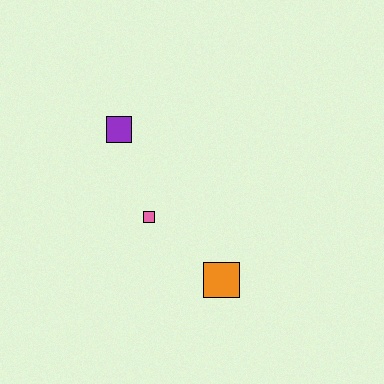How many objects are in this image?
There are 3 objects.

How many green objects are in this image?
There are no green objects.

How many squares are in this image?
There are 3 squares.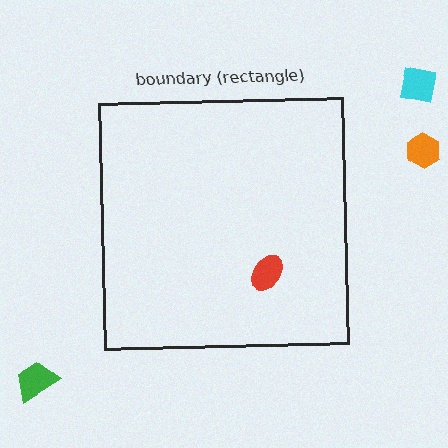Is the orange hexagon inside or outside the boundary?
Outside.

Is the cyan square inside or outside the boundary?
Outside.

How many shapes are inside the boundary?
1 inside, 3 outside.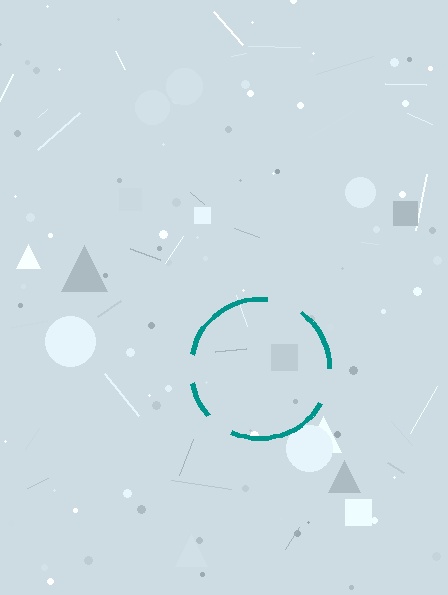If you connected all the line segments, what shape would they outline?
They would outline a circle.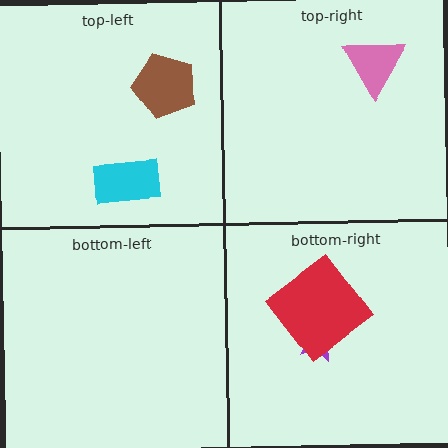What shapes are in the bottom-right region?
The purple star, the red diamond.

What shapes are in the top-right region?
The pink triangle.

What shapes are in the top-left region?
The cyan rectangle, the brown pentagon.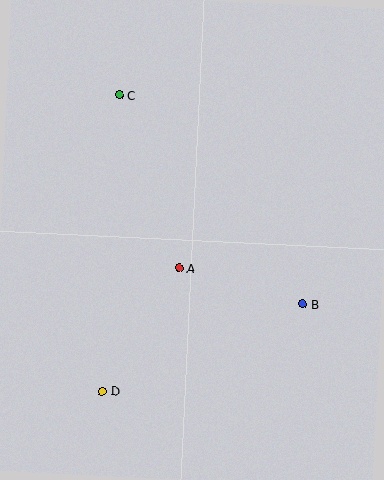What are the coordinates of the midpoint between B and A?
The midpoint between B and A is at (241, 286).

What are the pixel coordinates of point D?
Point D is at (102, 391).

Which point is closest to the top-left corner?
Point C is closest to the top-left corner.